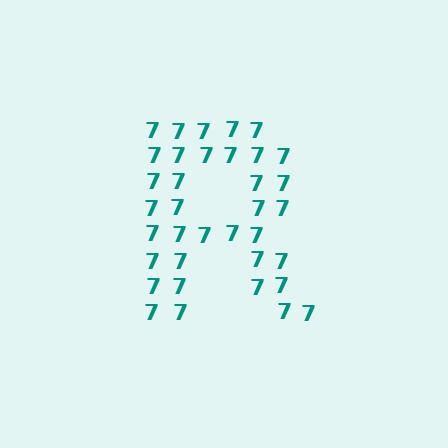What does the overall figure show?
The overall figure shows the letter R.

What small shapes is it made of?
It is made of small digit 7's.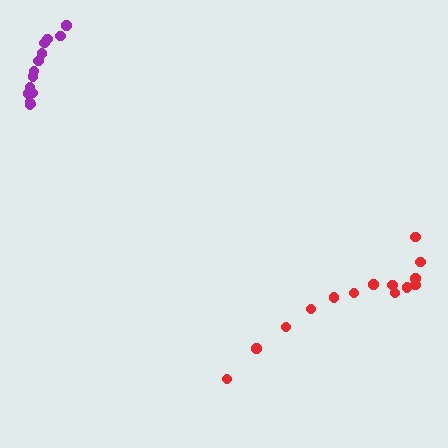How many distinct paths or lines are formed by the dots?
There are 2 distinct paths.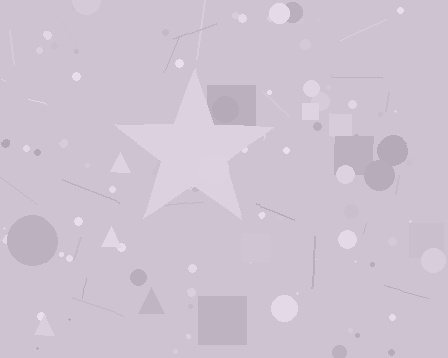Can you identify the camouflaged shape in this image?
The camouflaged shape is a star.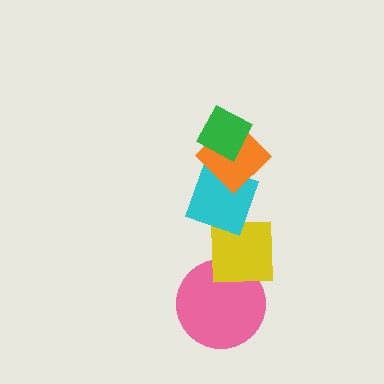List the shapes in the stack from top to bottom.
From top to bottom: the green diamond, the orange diamond, the cyan diamond, the yellow square, the pink circle.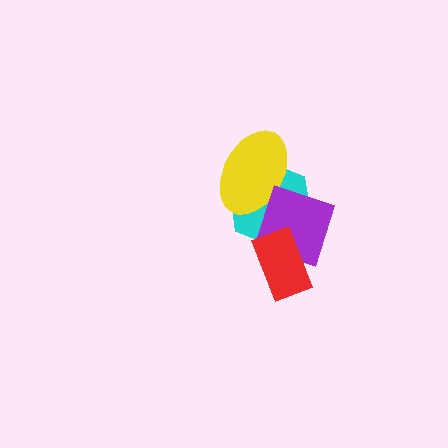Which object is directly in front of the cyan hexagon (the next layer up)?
The yellow ellipse is directly in front of the cyan hexagon.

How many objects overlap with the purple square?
3 objects overlap with the purple square.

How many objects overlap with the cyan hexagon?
3 objects overlap with the cyan hexagon.